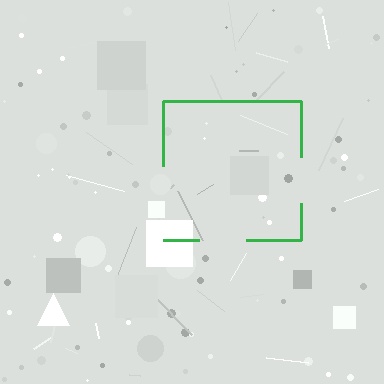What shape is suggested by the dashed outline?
The dashed outline suggests a square.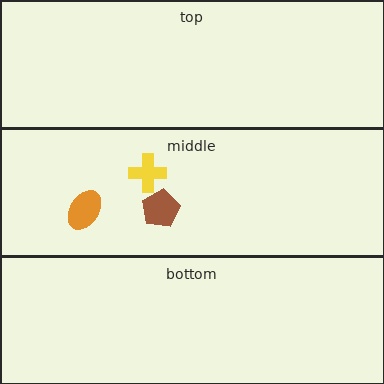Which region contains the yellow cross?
The middle region.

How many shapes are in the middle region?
3.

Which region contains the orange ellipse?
The middle region.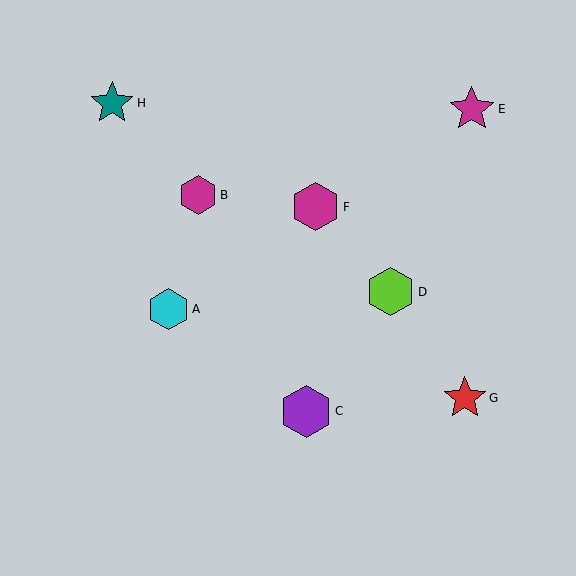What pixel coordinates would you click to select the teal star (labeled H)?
Click at (112, 103) to select the teal star H.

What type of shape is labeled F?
Shape F is a magenta hexagon.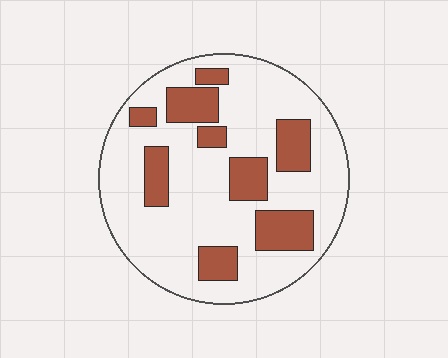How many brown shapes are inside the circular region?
9.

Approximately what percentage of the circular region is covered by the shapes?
Approximately 25%.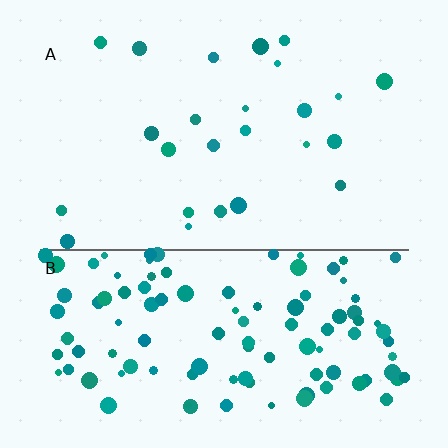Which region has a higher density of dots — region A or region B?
B (the bottom).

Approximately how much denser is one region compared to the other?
Approximately 4.6× — region B over region A.